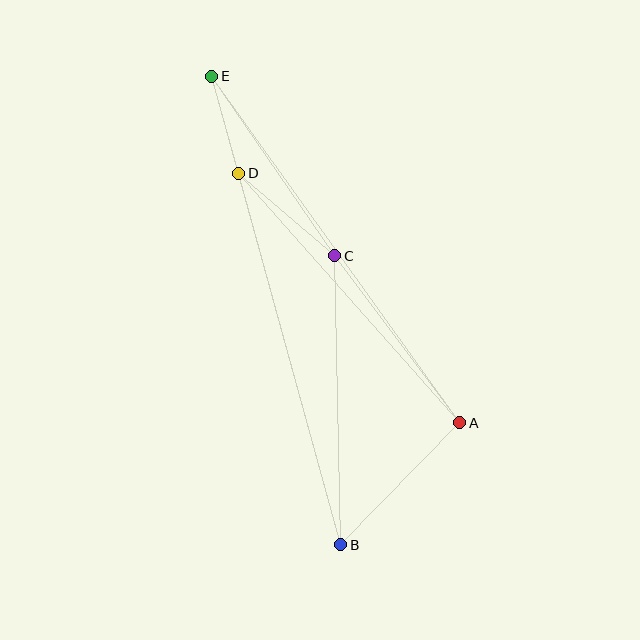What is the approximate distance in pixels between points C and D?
The distance between C and D is approximately 127 pixels.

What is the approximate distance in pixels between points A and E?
The distance between A and E is approximately 426 pixels.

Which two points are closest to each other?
Points D and E are closest to each other.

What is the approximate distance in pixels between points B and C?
The distance between B and C is approximately 289 pixels.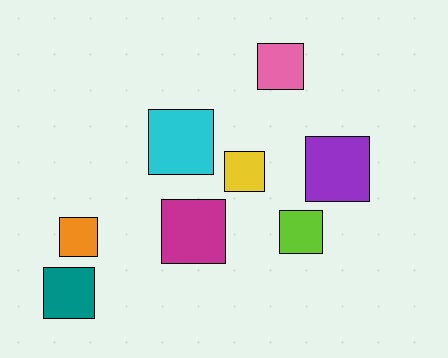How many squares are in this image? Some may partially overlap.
There are 8 squares.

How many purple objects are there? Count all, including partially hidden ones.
There is 1 purple object.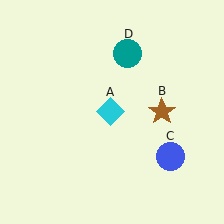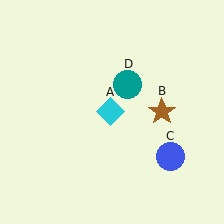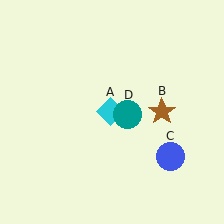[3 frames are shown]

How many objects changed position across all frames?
1 object changed position: teal circle (object D).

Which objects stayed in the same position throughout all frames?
Cyan diamond (object A) and brown star (object B) and blue circle (object C) remained stationary.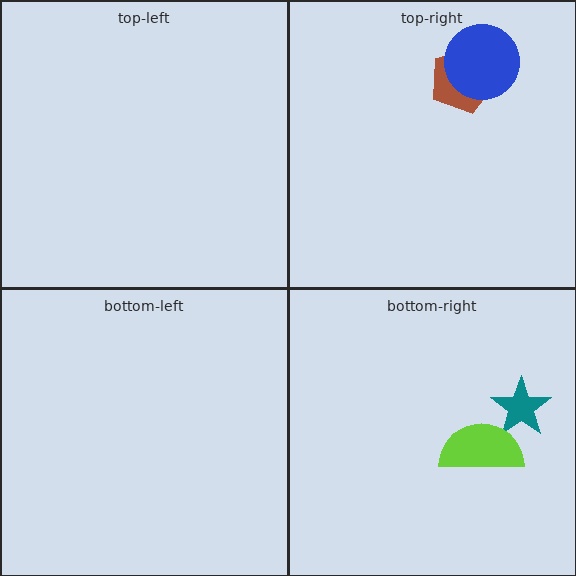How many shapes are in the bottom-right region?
2.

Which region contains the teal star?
The bottom-right region.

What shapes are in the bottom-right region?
The teal star, the lime semicircle.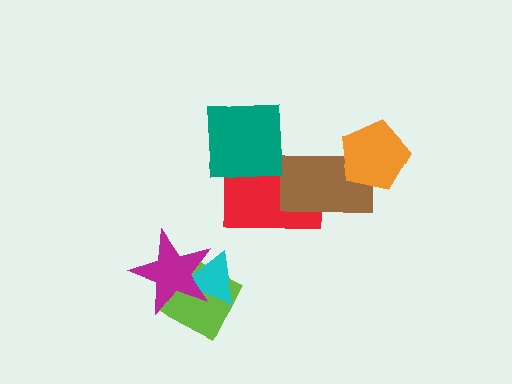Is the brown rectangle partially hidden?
Yes, it is partially covered by another shape.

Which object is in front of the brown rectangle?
The orange pentagon is in front of the brown rectangle.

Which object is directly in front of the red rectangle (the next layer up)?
The brown rectangle is directly in front of the red rectangle.